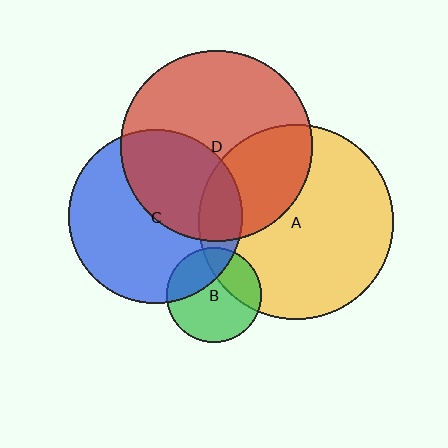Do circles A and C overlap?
Yes.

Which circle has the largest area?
Circle A (yellow).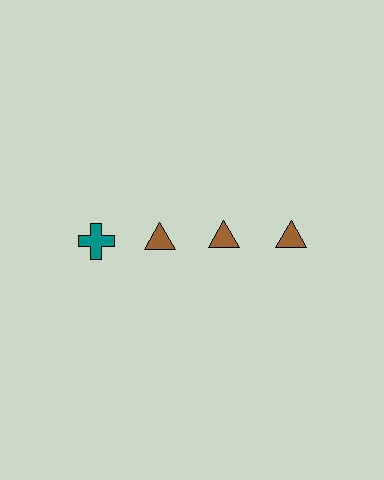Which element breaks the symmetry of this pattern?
The teal cross in the top row, leftmost column breaks the symmetry. All other shapes are brown triangles.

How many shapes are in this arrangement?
There are 4 shapes arranged in a grid pattern.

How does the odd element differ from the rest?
It differs in both color (teal instead of brown) and shape (cross instead of triangle).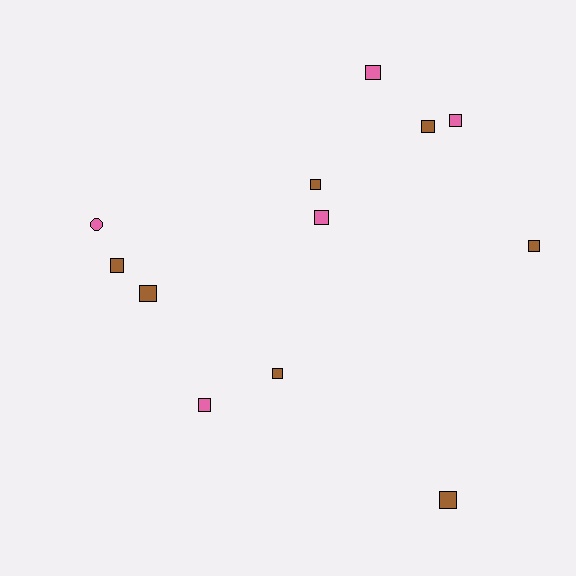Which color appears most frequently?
Brown, with 7 objects.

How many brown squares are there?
There are 7 brown squares.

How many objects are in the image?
There are 12 objects.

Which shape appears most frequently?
Square, with 11 objects.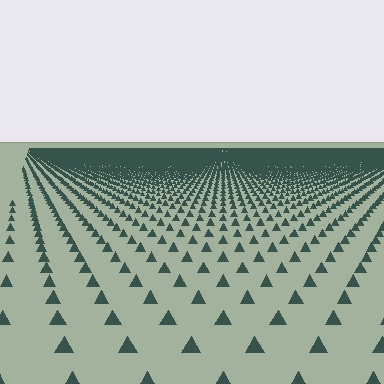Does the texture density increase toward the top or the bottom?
Density increases toward the top.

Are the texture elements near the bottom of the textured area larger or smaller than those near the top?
Larger. Near the bottom, elements are closer to the viewer and appear at a bigger on-screen size.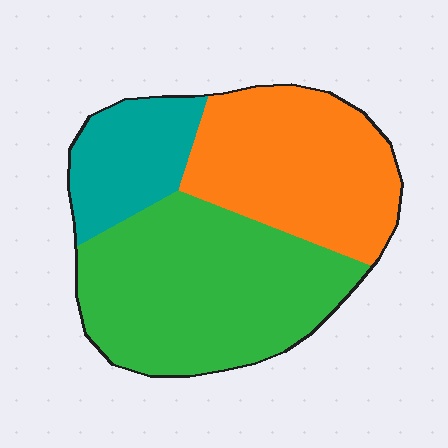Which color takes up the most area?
Green, at roughly 45%.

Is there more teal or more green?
Green.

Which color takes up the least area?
Teal, at roughly 15%.